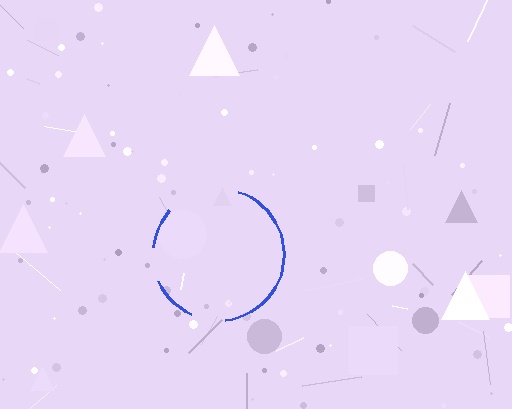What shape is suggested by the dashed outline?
The dashed outline suggests a circle.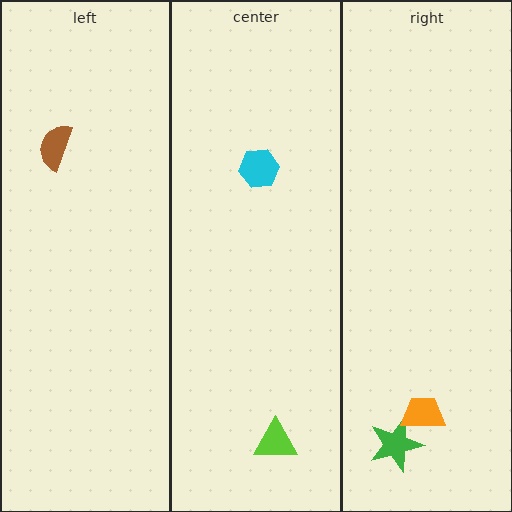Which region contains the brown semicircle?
The left region.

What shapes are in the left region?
The brown semicircle.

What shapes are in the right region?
The green star, the orange trapezoid.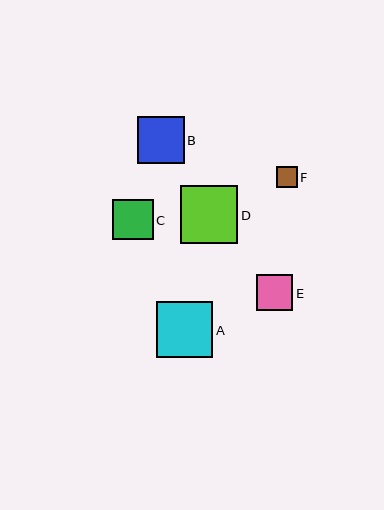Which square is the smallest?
Square F is the smallest with a size of approximately 21 pixels.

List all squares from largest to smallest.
From largest to smallest: D, A, B, C, E, F.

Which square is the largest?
Square D is the largest with a size of approximately 57 pixels.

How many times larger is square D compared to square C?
Square D is approximately 1.4 times the size of square C.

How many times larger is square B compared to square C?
Square B is approximately 1.2 times the size of square C.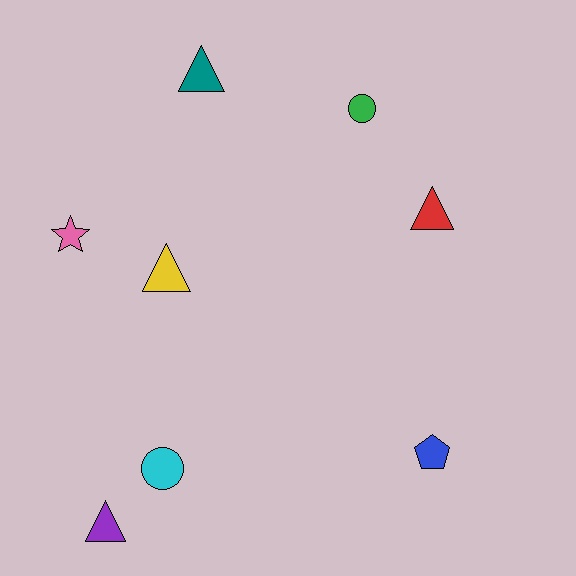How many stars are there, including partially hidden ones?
There is 1 star.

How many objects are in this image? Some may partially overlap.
There are 8 objects.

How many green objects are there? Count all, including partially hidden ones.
There is 1 green object.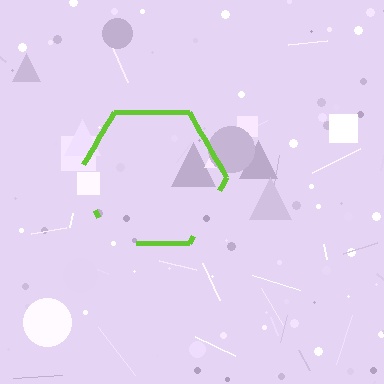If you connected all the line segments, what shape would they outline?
They would outline a hexagon.